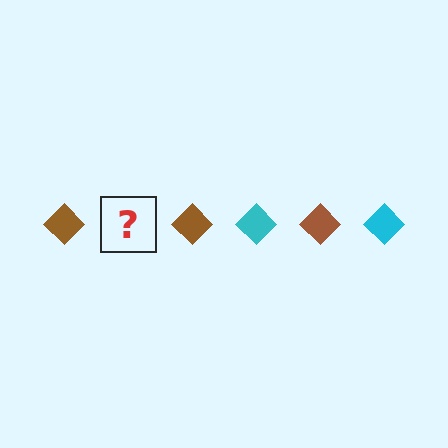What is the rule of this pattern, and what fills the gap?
The rule is that the pattern cycles through brown, cyan diamonds. The gap should be filled with a cyan diamond.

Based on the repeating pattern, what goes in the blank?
The blank should be a cyan diamond.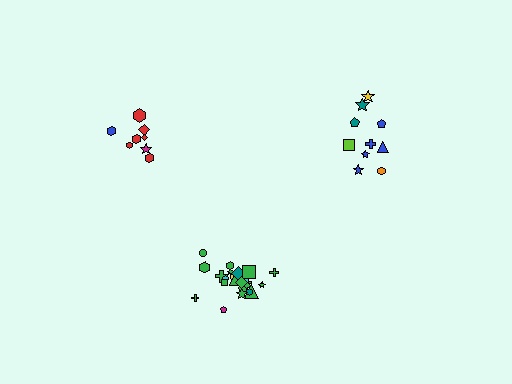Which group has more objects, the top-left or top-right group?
The top-right group.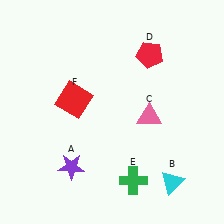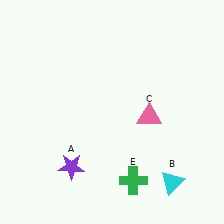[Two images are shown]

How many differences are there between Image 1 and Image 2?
There are 2 differences between the two images.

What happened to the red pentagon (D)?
The red pentagon (D) was removed in Image 2. It was in the top-right area of Image 1.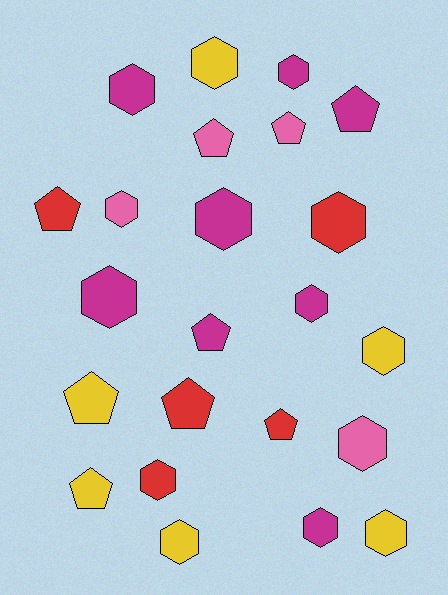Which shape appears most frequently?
Hexagon, with 14 objects.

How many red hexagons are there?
There are 2 red hexagons.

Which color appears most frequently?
Magenta, with 8 objects.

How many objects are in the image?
There are 23 objects.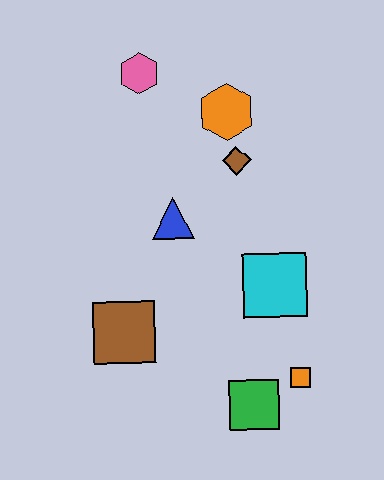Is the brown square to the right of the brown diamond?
No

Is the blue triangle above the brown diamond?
No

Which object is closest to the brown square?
The blue triangle is closest to the brown square.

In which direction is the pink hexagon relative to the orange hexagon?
The pink hexagon is to the left of the orange hexagon.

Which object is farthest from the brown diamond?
The green square is farthest from the brown diamond.